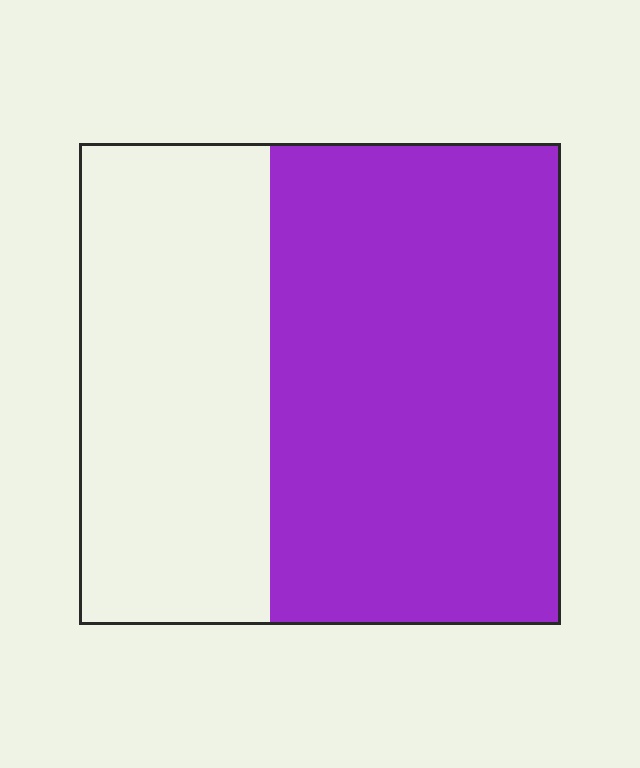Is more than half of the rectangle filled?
Yes.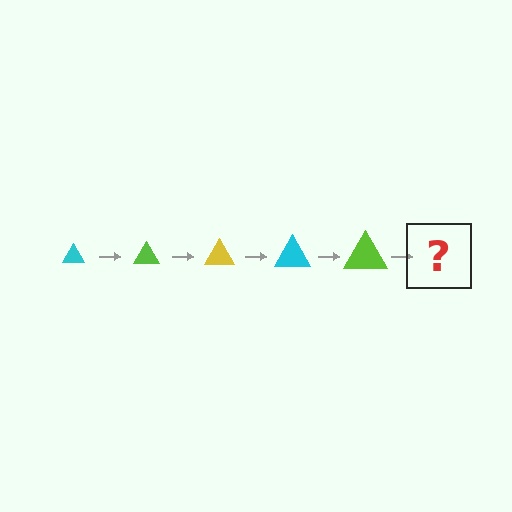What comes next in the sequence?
The next element should be a yellow triangle, larger than the previous one.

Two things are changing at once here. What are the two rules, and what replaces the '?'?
The two rules are that the triangle grows larger each step and the color cycles through cyan, lime, and yellow. The '?' should be a yellow triangle, larger than the previous one.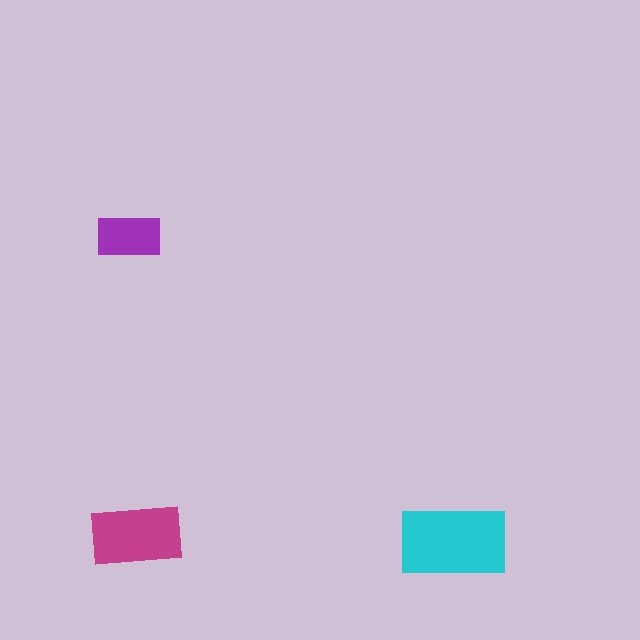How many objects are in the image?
There are 3 objects in the image.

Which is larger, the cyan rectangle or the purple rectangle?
The cyan one.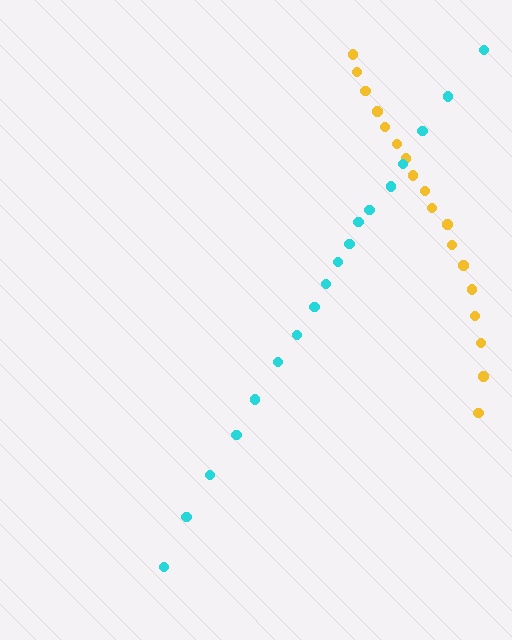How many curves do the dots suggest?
There are 2 distinct paths.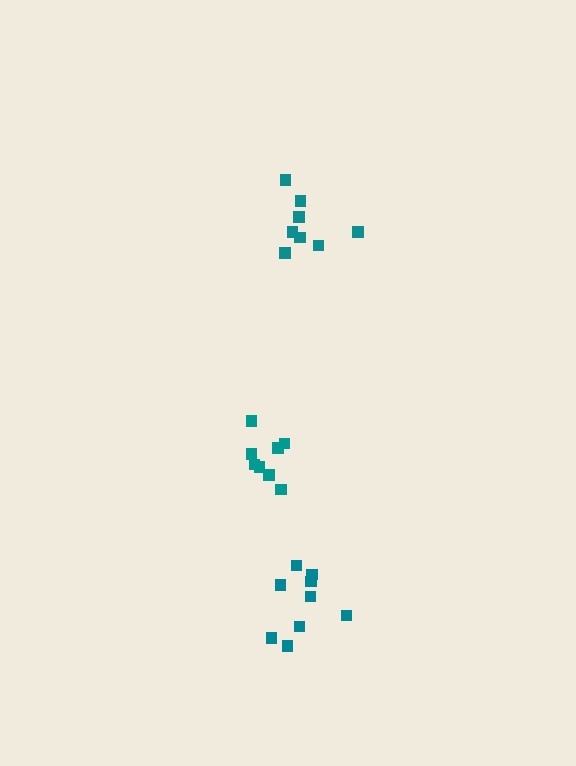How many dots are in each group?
Group 1: 8 dots, Group 2: 8 dots, Group 3: 9 dots (25 total).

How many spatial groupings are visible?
There are 3 spatial groupings.